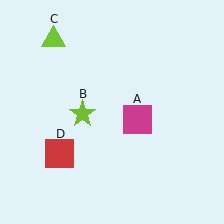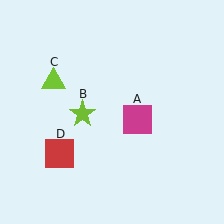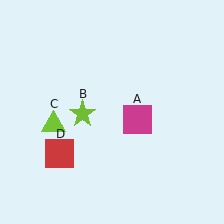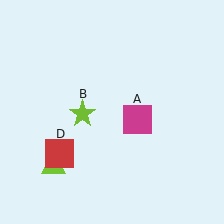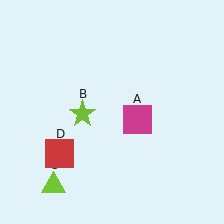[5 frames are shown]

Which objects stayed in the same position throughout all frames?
Magenta square (object A) and lime star (object B) and red square (object D) remained stationary.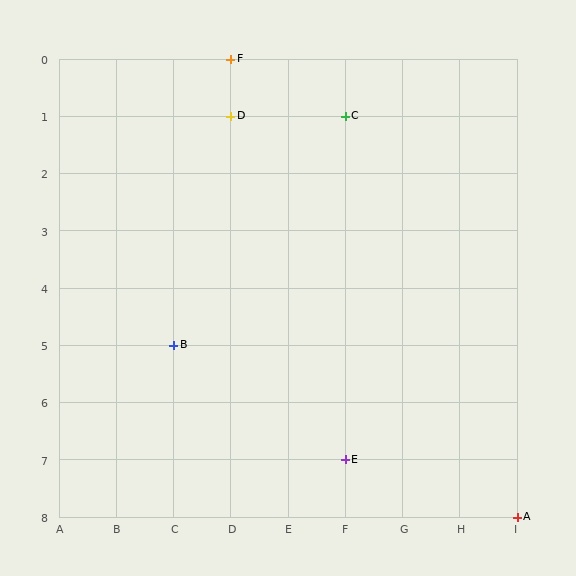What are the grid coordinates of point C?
Point C is at grid coordinates (F, 1).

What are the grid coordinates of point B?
Point B is at grid coordinates (C, 5).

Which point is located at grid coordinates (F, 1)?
Point C is at (F, 1).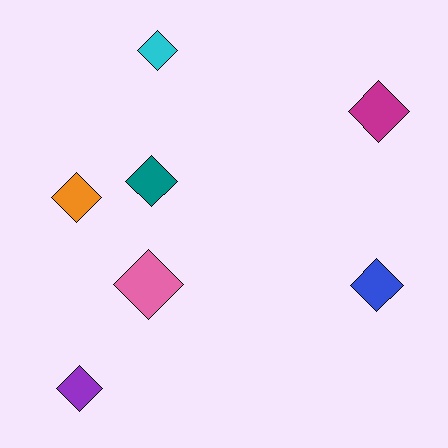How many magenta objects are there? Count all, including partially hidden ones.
There is 1 magenta object.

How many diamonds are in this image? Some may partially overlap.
There are 7 diamonds.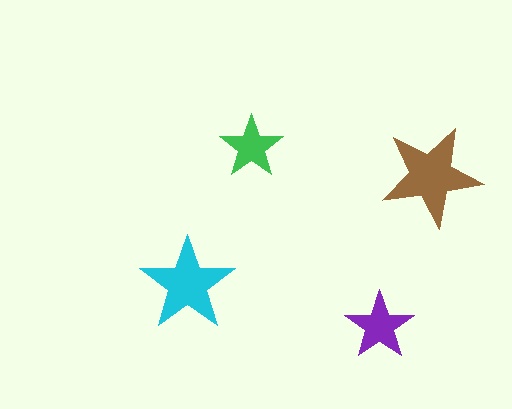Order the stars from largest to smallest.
the brown one, the cyan one, the purple one, the green one.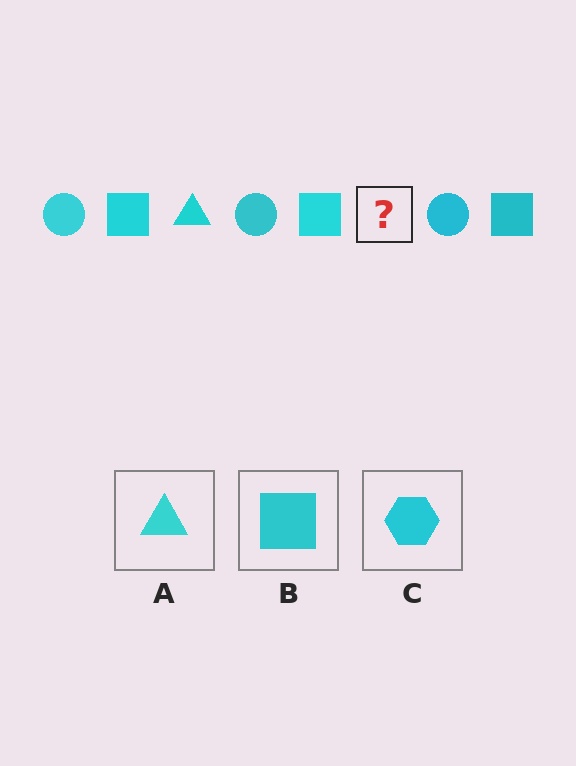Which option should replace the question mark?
Option A.